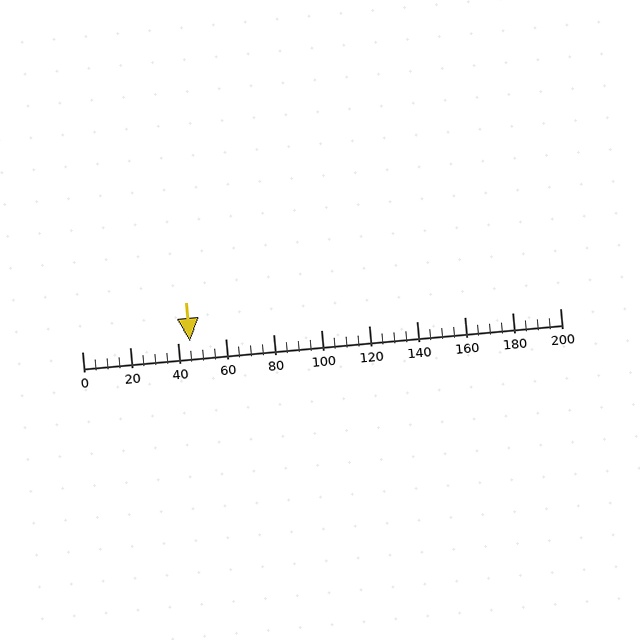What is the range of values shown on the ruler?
The ruler shows values from 0 to 200.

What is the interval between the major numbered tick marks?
The major tick marks are spaced 20 units apart.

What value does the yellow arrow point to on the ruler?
The yellow arrow points to approximately 45.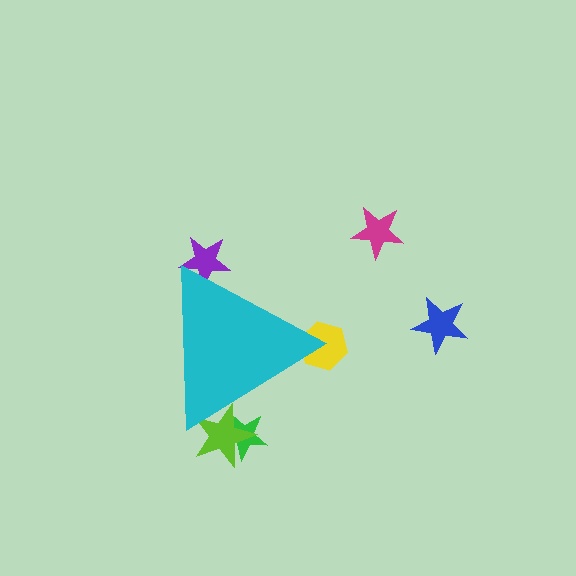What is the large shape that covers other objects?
A cyan triangle.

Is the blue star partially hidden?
No, the blue star is fully visible.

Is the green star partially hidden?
Yes, the green star is partially hidden behind the cyan triangle.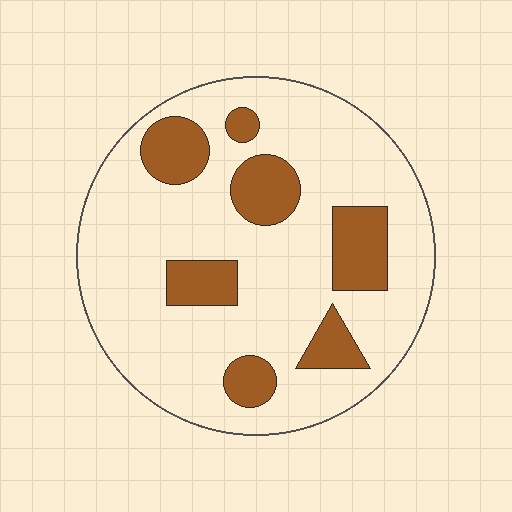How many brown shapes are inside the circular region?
7.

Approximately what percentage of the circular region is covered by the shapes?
Approximately 20%.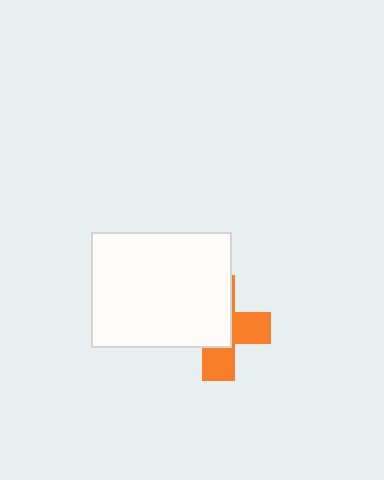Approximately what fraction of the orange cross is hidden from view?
Roughly 56% of the orange cross is hidden behind the white rectangle.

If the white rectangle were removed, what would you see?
You would see the complete orange cross.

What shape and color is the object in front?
The object in front is a white rectangle.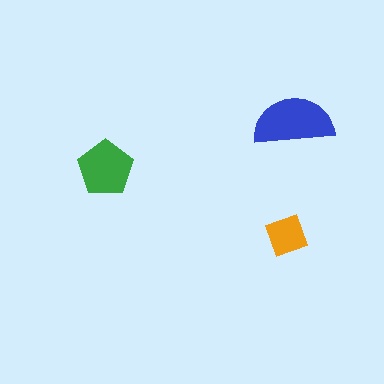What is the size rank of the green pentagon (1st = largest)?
2nd.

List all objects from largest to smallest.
The blue semicircle, the green pentagon, the orange diamond.